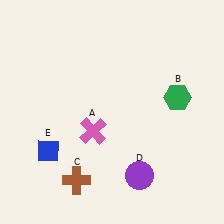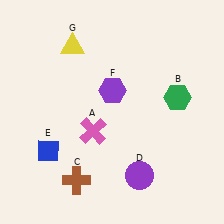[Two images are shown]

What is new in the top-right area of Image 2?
A purple hexagon (F) was added in the top-right area of Image 2.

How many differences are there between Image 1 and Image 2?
There are 2 differences between the two images.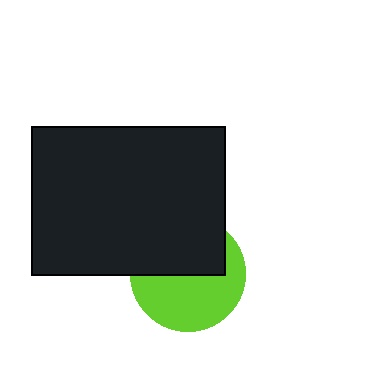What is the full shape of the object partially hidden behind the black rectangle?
The partially hidden object is a lime circle.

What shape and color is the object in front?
The object in front is a black rectangle.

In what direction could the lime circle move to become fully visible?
The lime circle could move down. That would shift it out from behind the black rectangle entirely.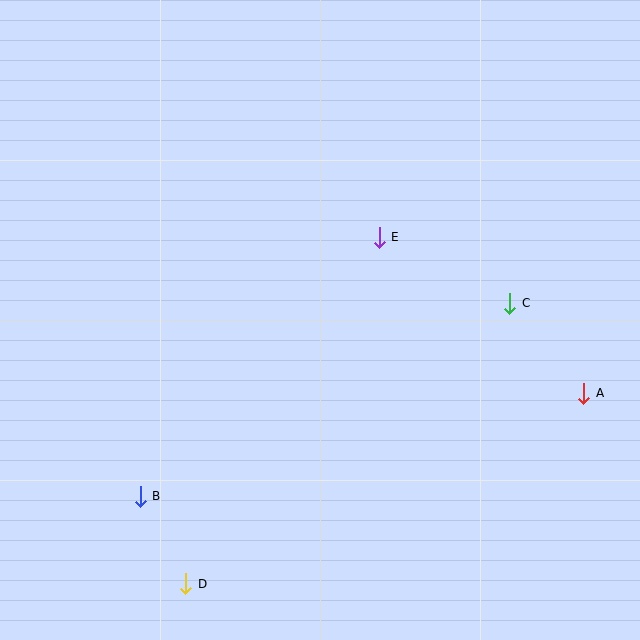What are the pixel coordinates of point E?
Point E is at (379, 237).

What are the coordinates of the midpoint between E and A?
The midpoint between E and A is at (482, 315).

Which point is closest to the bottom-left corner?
Point D is closest to the bottom-left corner.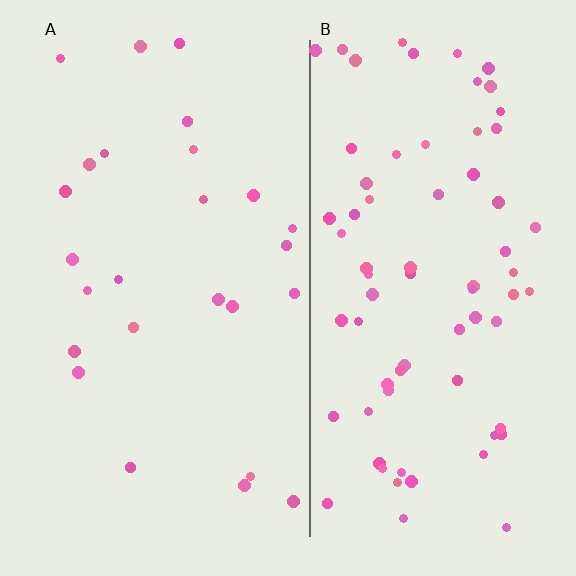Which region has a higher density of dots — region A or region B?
B (the right).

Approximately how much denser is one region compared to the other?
Approximately 2.8× — region B over region A.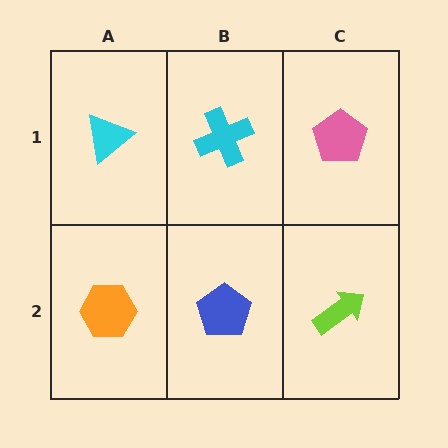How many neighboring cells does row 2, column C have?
2.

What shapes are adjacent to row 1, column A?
An orange hexagon (row 2, column A), a cyan cross (row 1, column B).